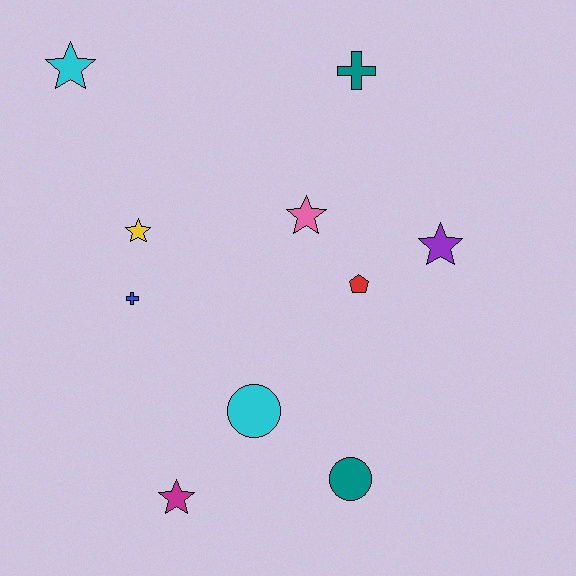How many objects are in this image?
There are 10 objects.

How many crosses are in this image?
There are 2 crosses.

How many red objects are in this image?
There is 1 red object.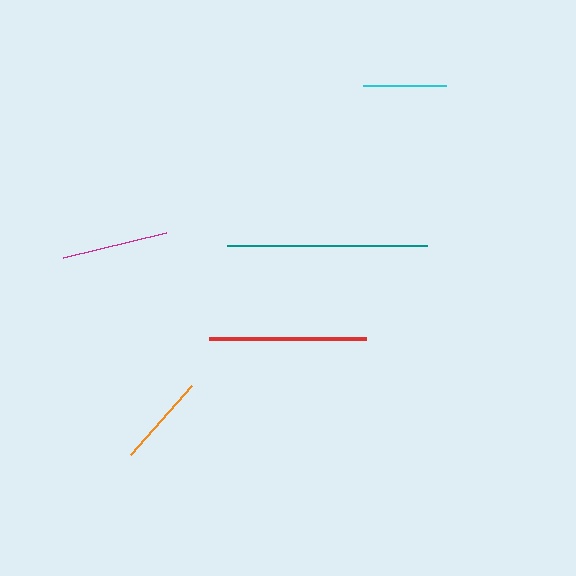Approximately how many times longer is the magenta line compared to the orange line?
The magenta line is approximately 1.2 times the length of the orange line.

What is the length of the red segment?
The red segment is approximately 157 pixels long.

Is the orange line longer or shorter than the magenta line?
The magenta line is longer than the orange line.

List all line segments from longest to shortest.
From longest to shortest: teal, red, magenta, orange, cyan.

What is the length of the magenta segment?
The magenta segment is approximately 106 pixels long.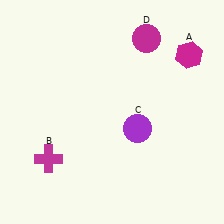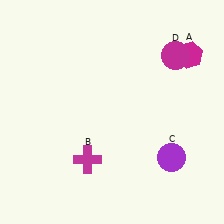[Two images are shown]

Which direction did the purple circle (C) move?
The purple circle (C) moved right.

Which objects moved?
The objects that moved are: the magenta cross (B), the purple circle (C), the magenta circle (D).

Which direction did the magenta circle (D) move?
The magenta circle (D) moved right.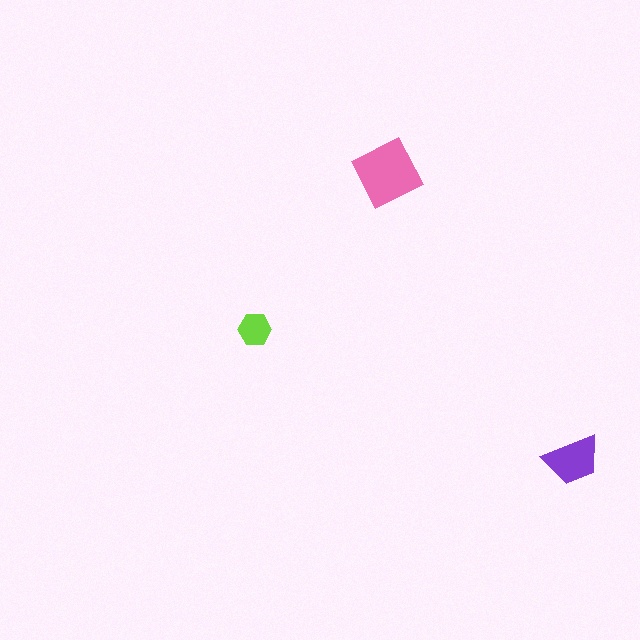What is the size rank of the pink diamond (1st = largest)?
1st.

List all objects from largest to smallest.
The pink diamond, the purple trapezoid, the lime hexagon.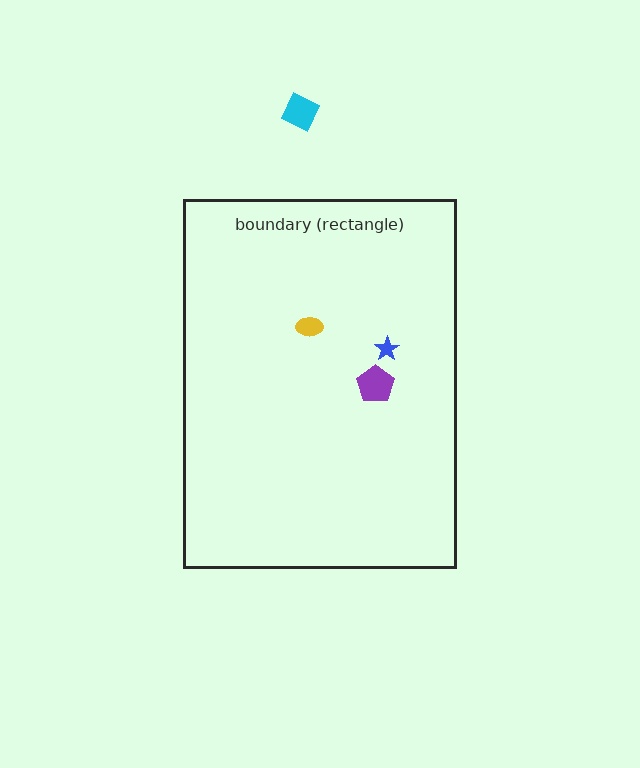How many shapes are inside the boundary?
3 inside, 1 outside.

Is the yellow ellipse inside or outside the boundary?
Inside.